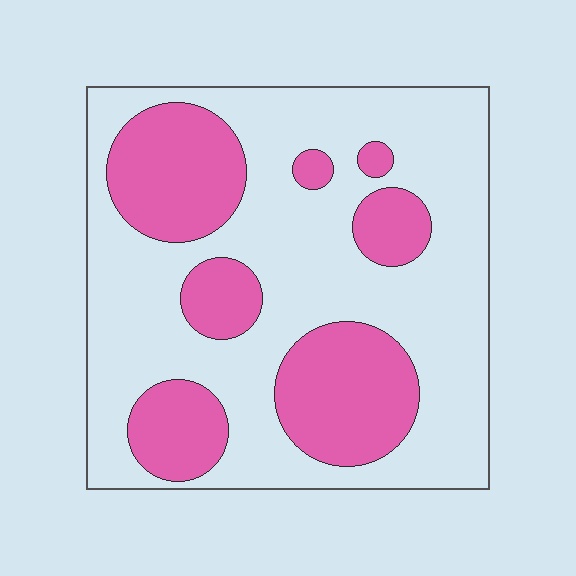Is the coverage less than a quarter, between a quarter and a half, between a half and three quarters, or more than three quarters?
Between a quarter and a half.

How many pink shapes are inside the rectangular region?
7.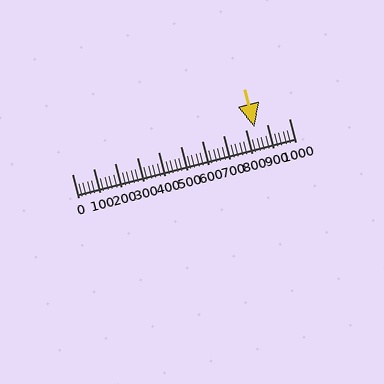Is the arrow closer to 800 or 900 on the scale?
The arrow is closer to 800.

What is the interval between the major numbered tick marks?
The major tick marks are spaced 100 units apart.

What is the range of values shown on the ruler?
The ruler shows values from 0 to 1000.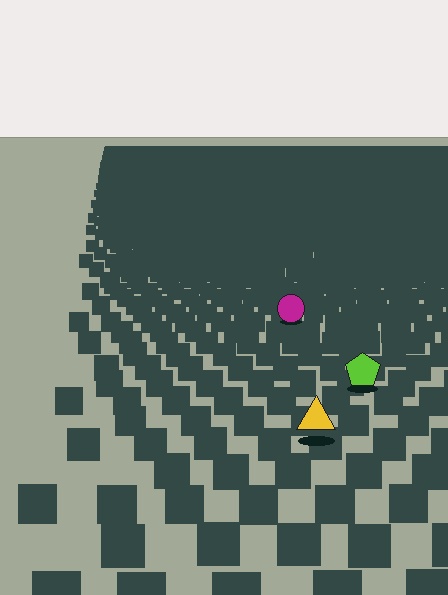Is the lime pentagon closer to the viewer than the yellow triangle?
No. The yellow triangle is closer — you can tell from the texture gradient: the ground texture is coarser near it.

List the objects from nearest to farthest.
From nearest to farthest: the yellow triangle, the lime pentagon, the magenta circle.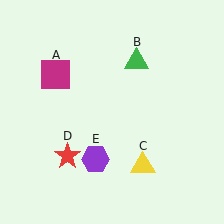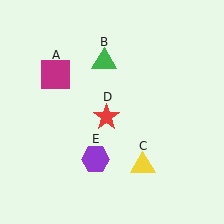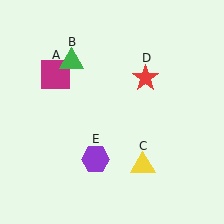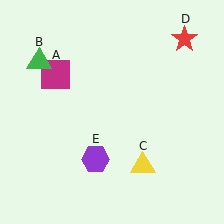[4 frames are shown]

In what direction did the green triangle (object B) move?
The green triangle (object B) moved left.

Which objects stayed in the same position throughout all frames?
Magenta square (object A) and yellow triangle (object C) and purple hexagon (object E) remained stationary.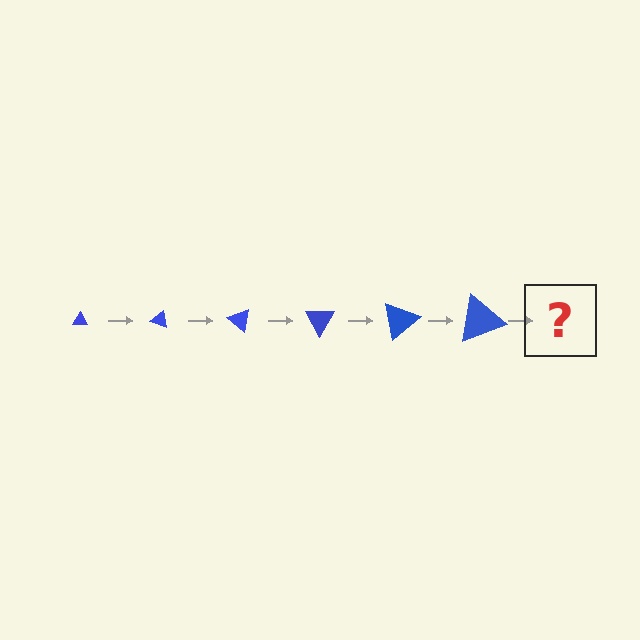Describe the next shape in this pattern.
It should be a triangle, larger than the previous one and rotated 120 degrees from the start.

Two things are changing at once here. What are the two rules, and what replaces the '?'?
The two rules are that the triangle grows larger each step and it rotates 20 degrees each step. The '?' should be a triangle, larger than the previous one and rotated 120 degrees from the start.